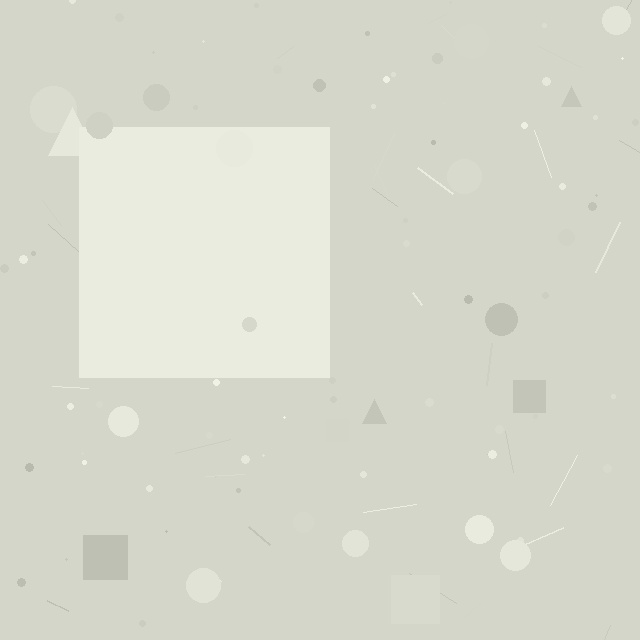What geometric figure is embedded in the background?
A square is embedded in the background.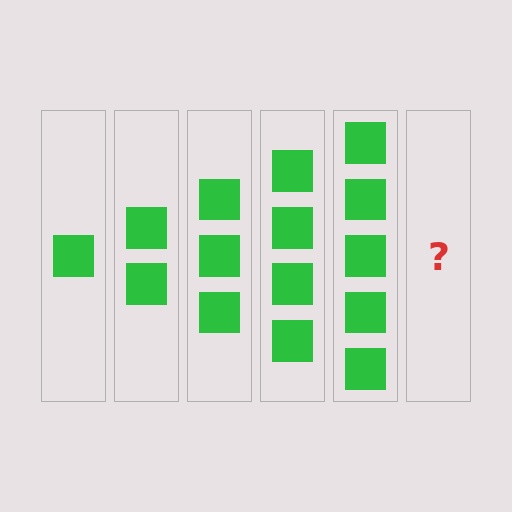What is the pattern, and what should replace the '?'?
The pattern is that each step adds one more square. The '?' should be 6 squares.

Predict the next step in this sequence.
The next step is 6 squares.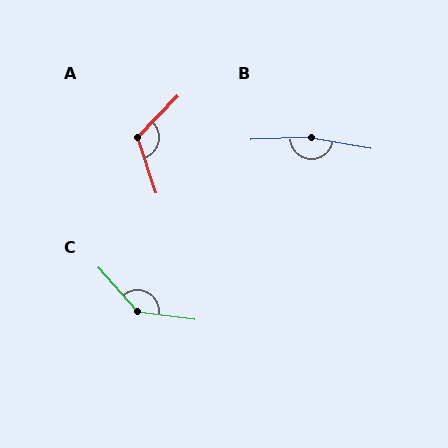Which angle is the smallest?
A, at approximately 117 degrees.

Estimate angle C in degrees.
Approximately 139 degrees.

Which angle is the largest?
B, at approximately 168 degrees.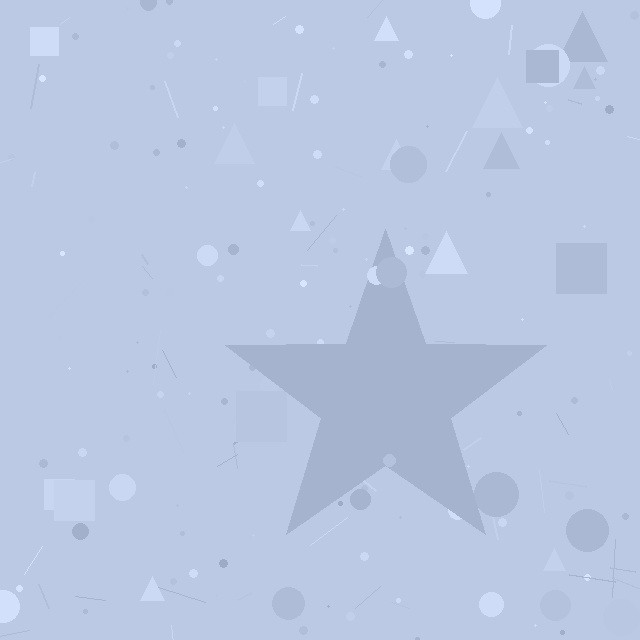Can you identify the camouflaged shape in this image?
The camouflaged shape is a star.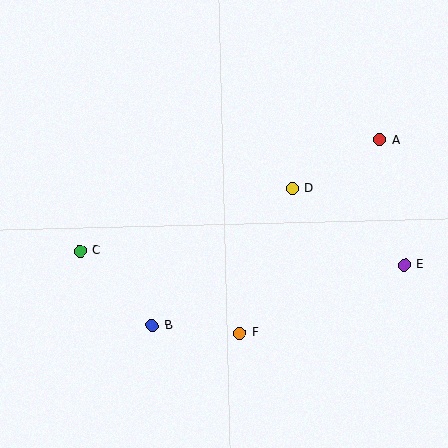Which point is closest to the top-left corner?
Point C is closest to the top-left corner.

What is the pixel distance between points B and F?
The distance between B and F is 87 pixels.